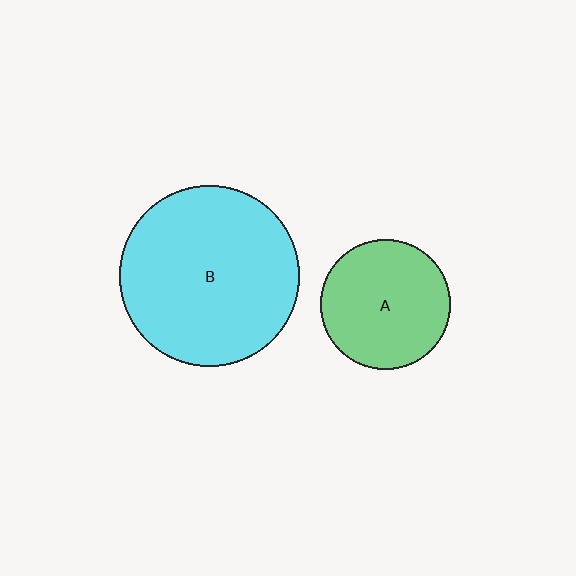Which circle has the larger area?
Circle B (cyan).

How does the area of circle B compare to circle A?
Approximately 1.9 times.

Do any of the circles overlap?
No, none of the circles overlap.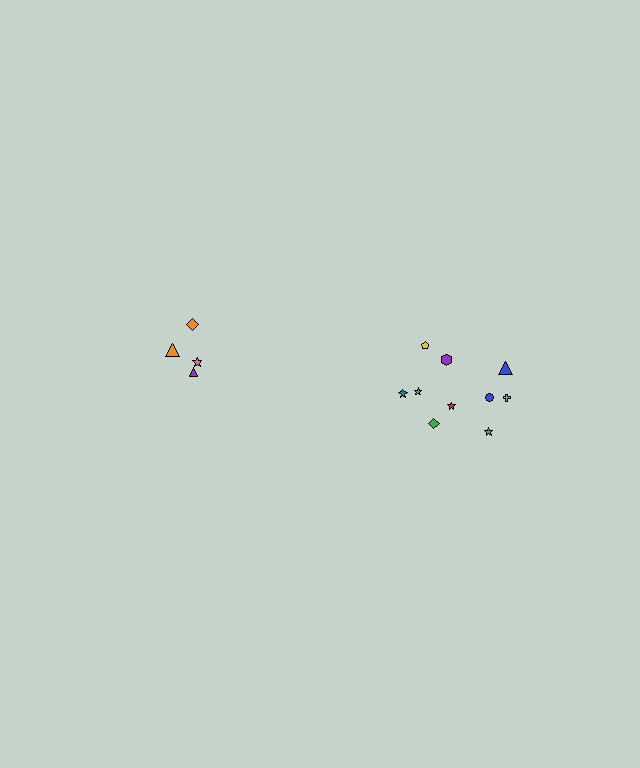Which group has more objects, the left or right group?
The right group.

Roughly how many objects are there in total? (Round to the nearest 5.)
Roughly 15 objects in total.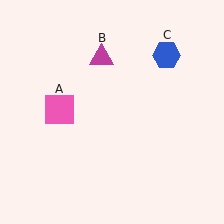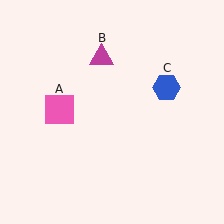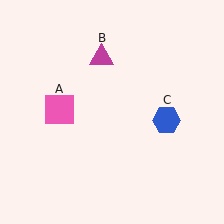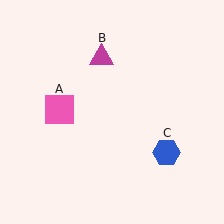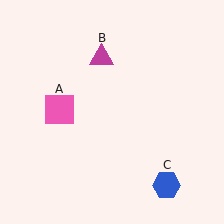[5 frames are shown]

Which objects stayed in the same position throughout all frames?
Pink square (object A) and magenta triangle (object B) remained stationary.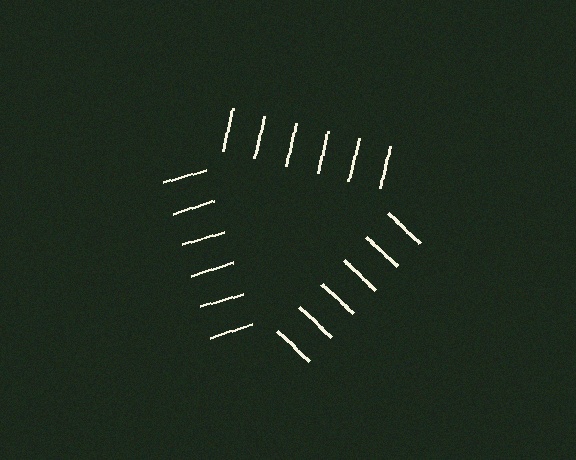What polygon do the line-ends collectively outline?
An illusory triangle — the line segments terminate on its edges but no continuous stroke is drawn.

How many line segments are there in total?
18 — 6 along each of the 3 edges.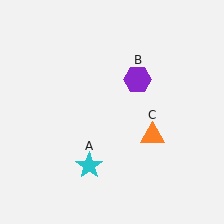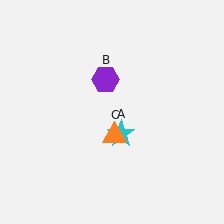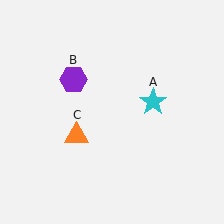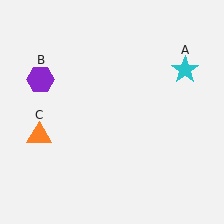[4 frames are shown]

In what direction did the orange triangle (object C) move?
The orange triangle (object C) moved left.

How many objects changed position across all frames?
3 objects changed position: cyan star (object A), purple hexagon (object B), orange triangle (object C).